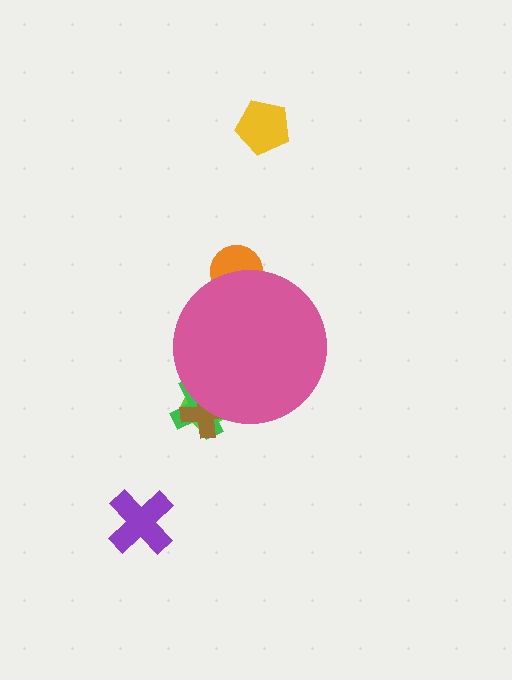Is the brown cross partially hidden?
Yes, the brown cross is partially hidden behind the pink circle.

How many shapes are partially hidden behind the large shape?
4 shapes are partially hidden.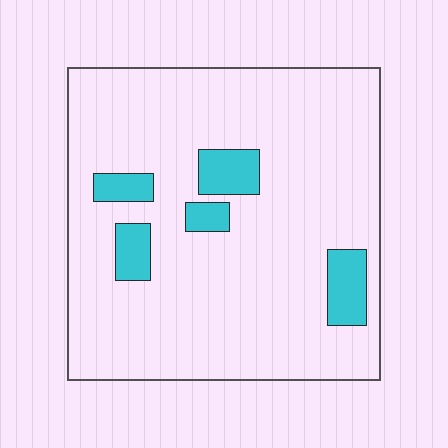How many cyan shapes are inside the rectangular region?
5.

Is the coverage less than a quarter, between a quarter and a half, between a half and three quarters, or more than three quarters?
Less than a quarter.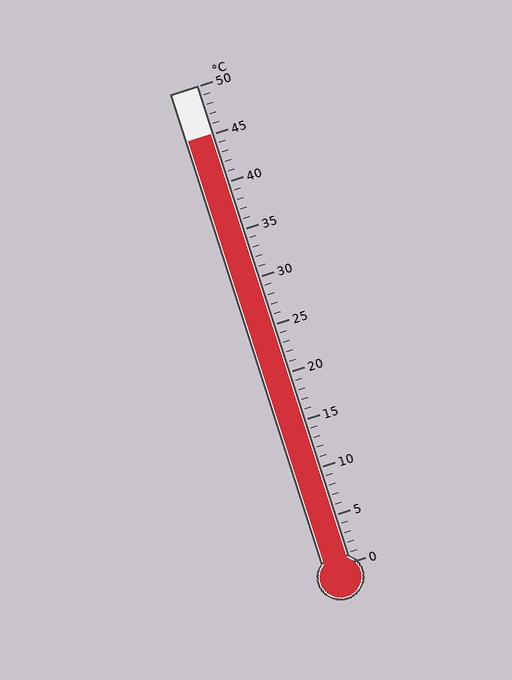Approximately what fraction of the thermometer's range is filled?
The thermometer is filled to approximately 90% of its range.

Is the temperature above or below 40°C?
The temperature is above 40°C.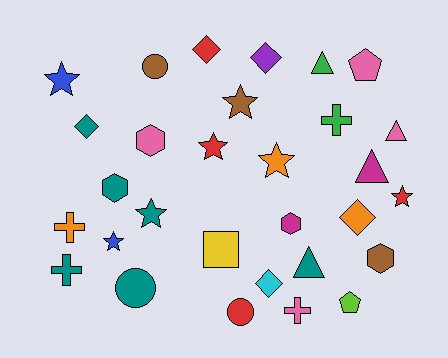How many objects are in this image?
There are 30 objects.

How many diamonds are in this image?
There are 5 diamonds.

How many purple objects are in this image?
There is 1 purple object.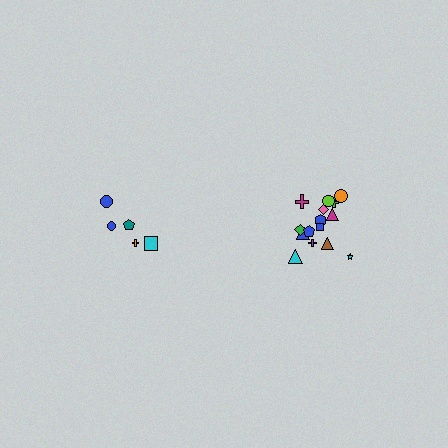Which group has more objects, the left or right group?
The right group.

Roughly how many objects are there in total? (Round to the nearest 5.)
Roughly 20 objects in total.